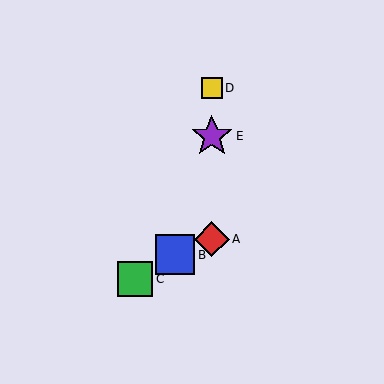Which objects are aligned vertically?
Objects A, D, E are aligned vertically.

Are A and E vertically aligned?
Yes, both are at x≈212.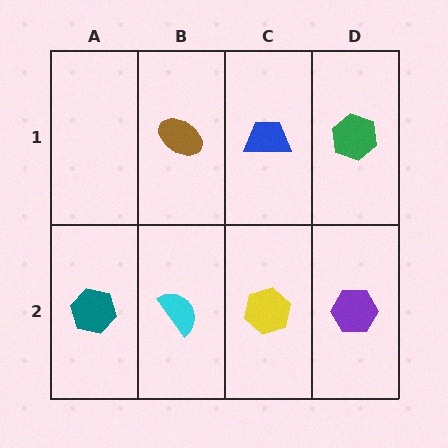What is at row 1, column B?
A brown ellipse.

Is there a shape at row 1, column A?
No, that cell is empty.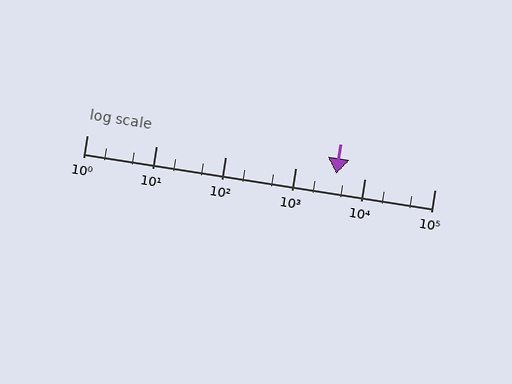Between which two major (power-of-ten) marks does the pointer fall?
The pointer is between 1000 and 10000.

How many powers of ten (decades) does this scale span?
The scale spans 5 decades, from 1 to 100000.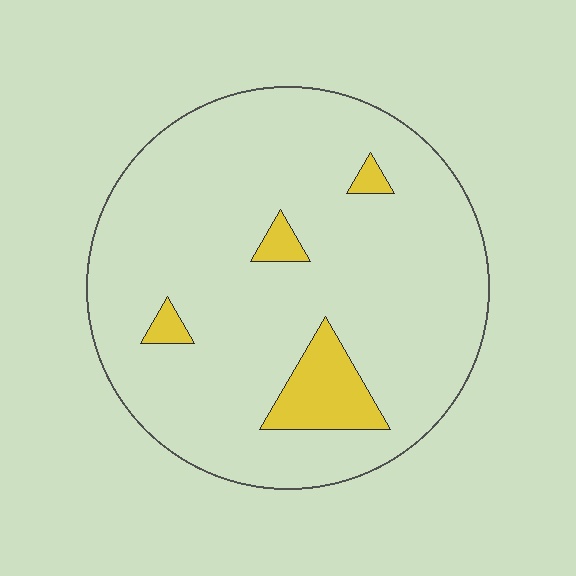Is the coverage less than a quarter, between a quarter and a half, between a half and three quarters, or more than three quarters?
Less than a quarter.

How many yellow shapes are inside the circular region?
4.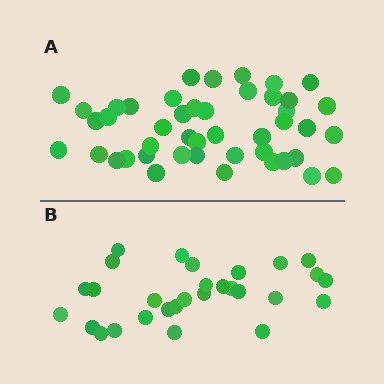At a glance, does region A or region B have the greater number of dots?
Region A (the top region) has more dots.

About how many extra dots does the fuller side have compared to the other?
Region A has approximately 15 more dots than region B.